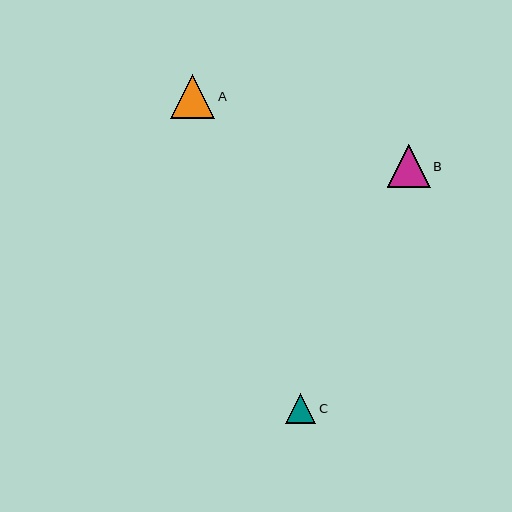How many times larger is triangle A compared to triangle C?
Triangle A is approximately 1.5 times the size of triangle C.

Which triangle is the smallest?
Triangle C is the smallest with a size of approximately 30 pixels.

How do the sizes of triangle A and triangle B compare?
Triangle A and triangle B are approximately the same size.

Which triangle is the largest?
Triangle A is the largest with a size of approximately 45 pixels.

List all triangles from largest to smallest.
From largest to smallest: A, B, C.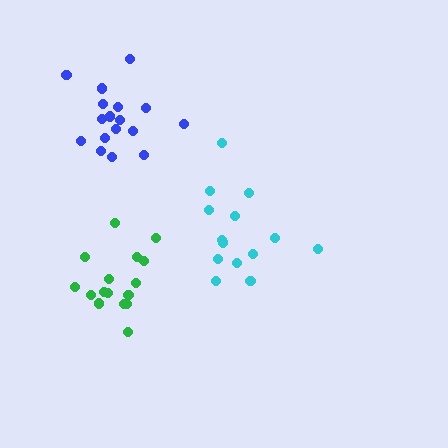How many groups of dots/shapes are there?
There are 3 groups.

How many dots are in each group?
Group 1: 16 dots, Group 2: 17 dots, Group 3: 14 dots (47 total).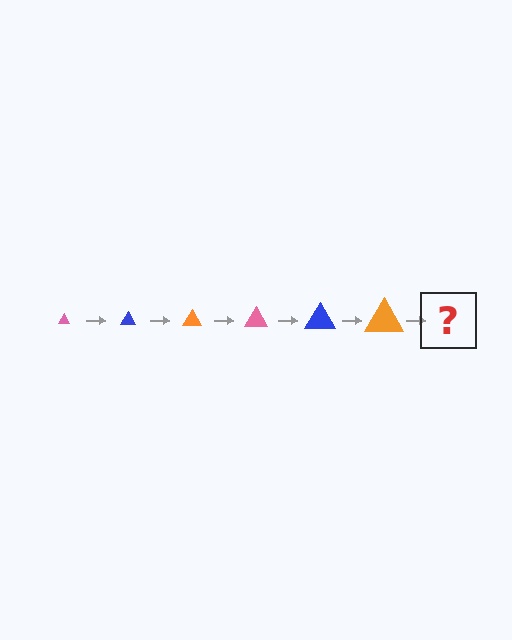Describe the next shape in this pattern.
It should be a pink triangle, larger than the previous one.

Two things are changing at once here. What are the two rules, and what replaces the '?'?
The two rules are that the triangle grows larger each step and the color cycles through pink, blue, and orange. The '?' should be a pink triangle, larger than the previous one.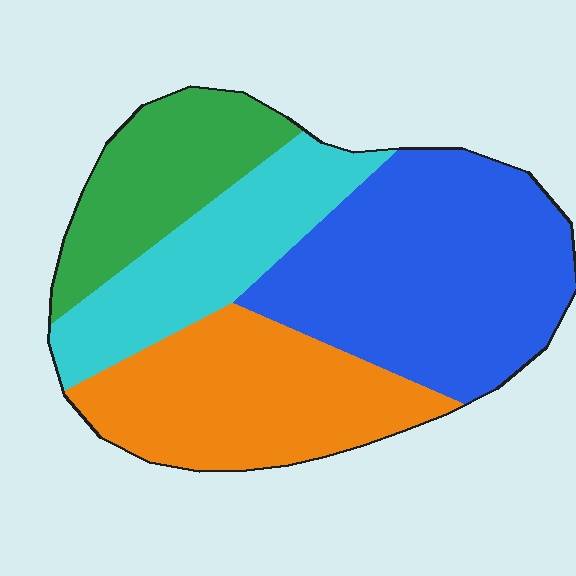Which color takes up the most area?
Blue, at roughly 35%.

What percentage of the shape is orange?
Orange takes up about one quarter (1/4) of the shape.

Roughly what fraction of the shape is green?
Green takes up less than a quarter of the shape.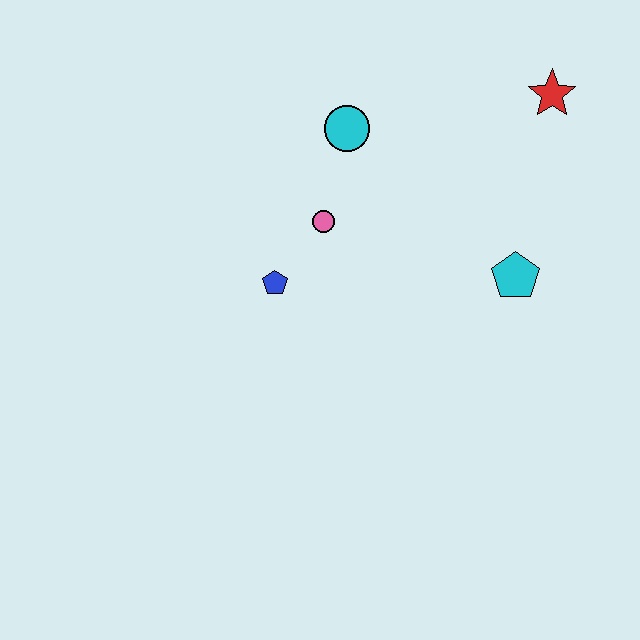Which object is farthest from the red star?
The blue pentagon is farthest from the red star.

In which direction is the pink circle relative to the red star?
The pink circle is to the left of the red star.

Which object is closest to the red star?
The cyan pentagon is closest to the red star.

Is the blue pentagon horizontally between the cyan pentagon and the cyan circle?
No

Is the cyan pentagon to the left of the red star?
Yes